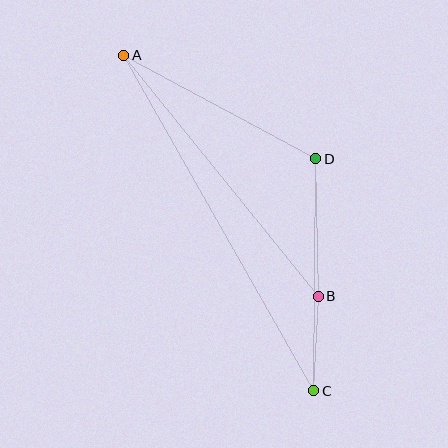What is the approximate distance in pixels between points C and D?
The distance between C and D is approximately 232 pixels.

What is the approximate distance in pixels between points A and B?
The distance between A and B is approximately 310 pixels.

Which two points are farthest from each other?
Points A and C are farthest from each other.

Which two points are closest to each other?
Points B and C are closest to each other.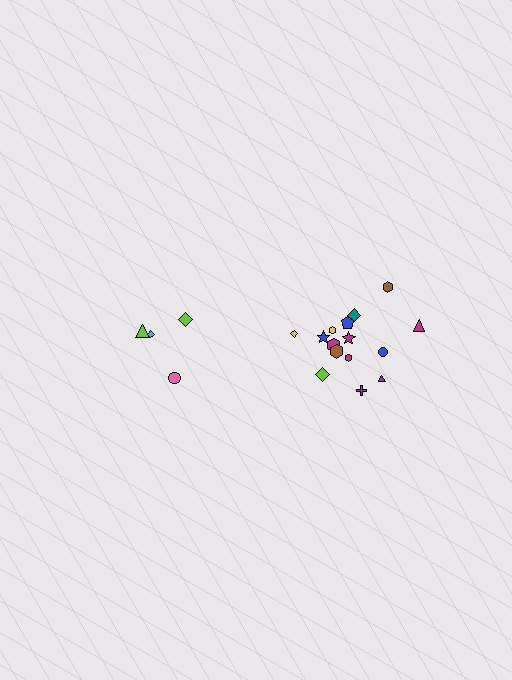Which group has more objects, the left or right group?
The right group.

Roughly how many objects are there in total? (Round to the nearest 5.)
Roughly 20 objects in total.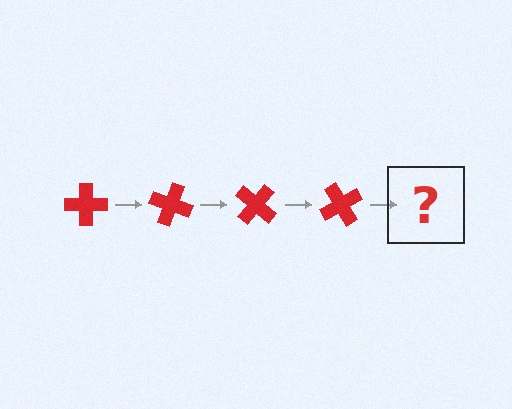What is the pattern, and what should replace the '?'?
The pattern is that the cross rotates 20 degrees each step. The '?' should be a red cross rotated 80 degrees.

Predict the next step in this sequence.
The next step is a red cross rotated 80 degrees.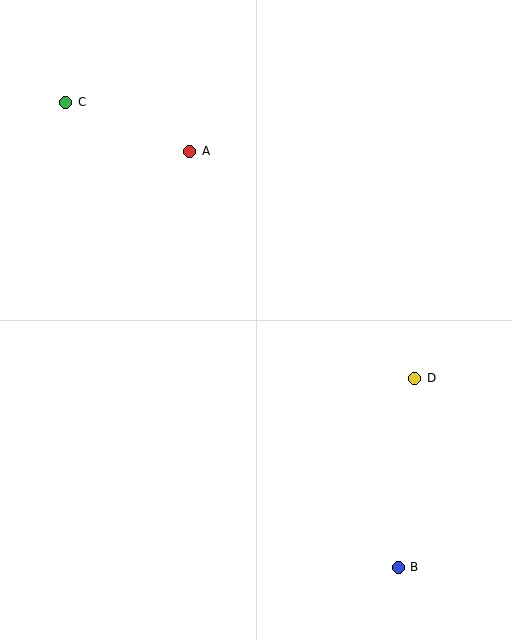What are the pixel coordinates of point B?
Point B is at (398, 567).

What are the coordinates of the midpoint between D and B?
The midpoint between D and B is at (406, 473).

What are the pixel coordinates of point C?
Point C is at (66, 102).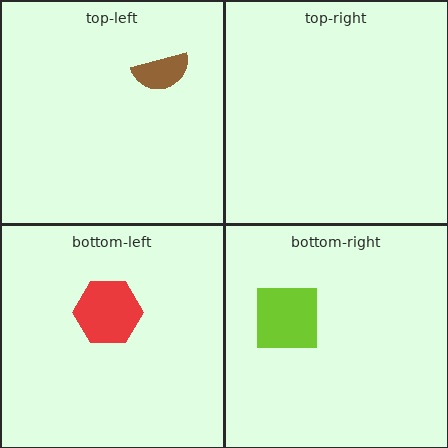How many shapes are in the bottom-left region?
1.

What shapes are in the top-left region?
The brown semicircle.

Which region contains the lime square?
The bottom-right region.